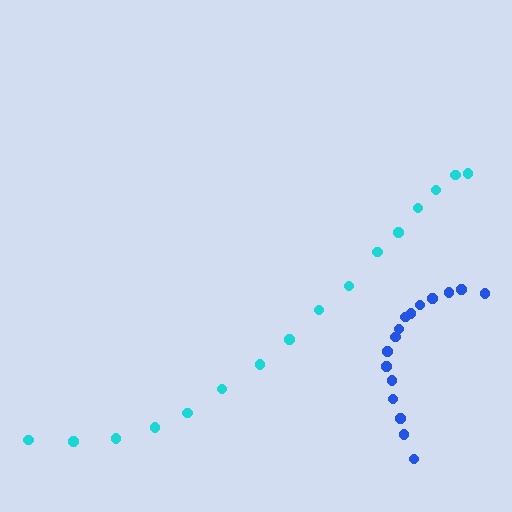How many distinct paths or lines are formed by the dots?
There are 2 distinct paths.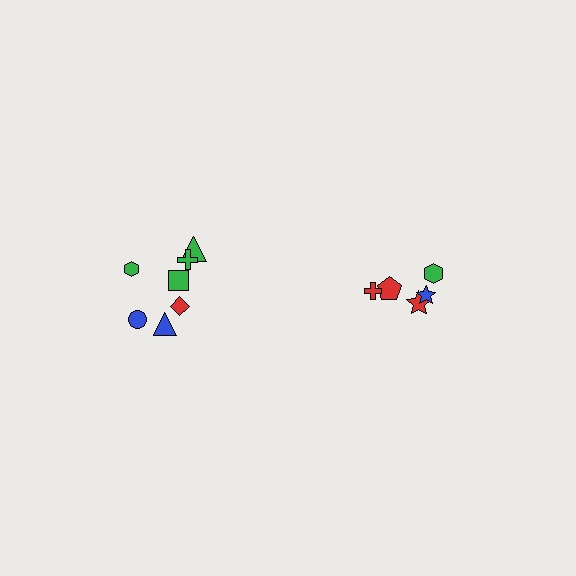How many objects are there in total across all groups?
There are 12 objects.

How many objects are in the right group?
There are 5 objects.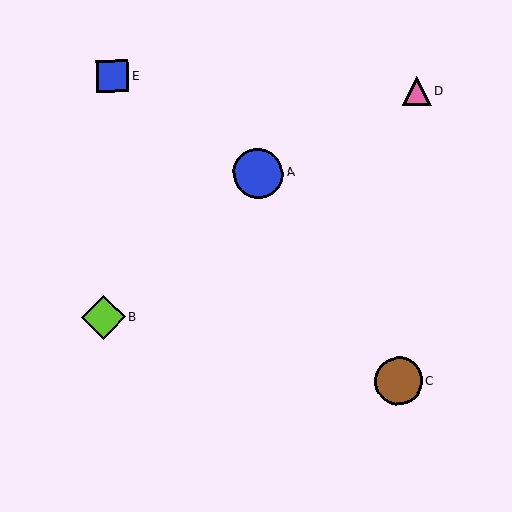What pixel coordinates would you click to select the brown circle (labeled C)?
Click at (399, 381) to select the brown circle C.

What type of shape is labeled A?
Shape A is a blue circle.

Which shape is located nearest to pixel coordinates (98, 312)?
The lime diamond (labeled B) at (103, 317) is nearest to that location.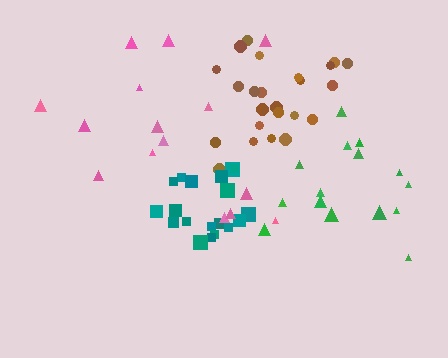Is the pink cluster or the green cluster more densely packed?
Green.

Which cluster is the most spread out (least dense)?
Pink.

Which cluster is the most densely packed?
Teal.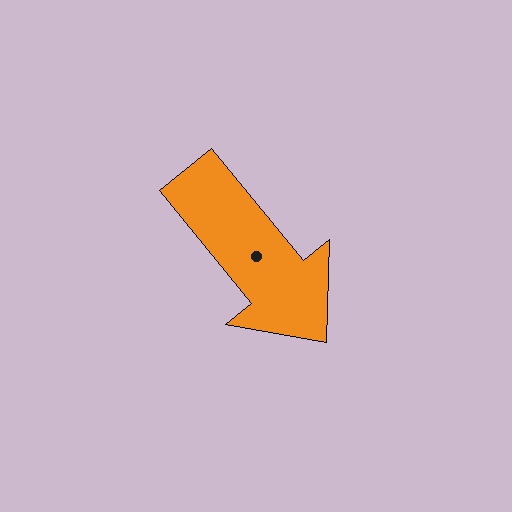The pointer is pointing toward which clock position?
Roughly 5 o'clock.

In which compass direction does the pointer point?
Southeast.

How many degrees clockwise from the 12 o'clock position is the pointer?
Approximately 141 degrees.